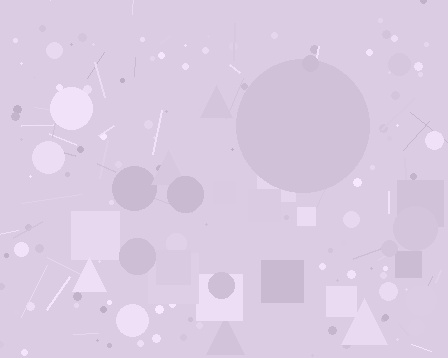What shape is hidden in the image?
A circle is hidden in the image.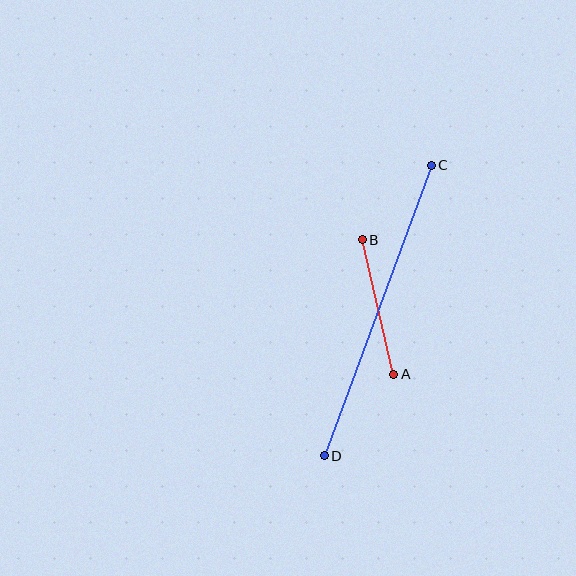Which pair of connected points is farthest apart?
Points C and D are farthest apart.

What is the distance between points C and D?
The distance is approximately 310 pixels.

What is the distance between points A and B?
The distance is approximately 138 pixels.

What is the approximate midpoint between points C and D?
The midpoint is at approximately (378, 310) pixels.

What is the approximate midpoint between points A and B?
The midpoint is at approximately (378, 307) pixels.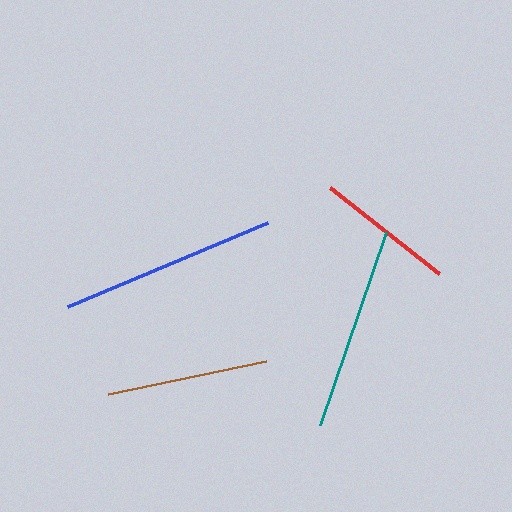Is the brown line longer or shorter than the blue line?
The blue line is longer than the brown line.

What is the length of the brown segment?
The brown segment is approximately 161 pixels long.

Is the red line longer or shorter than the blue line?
The blue line is longer than the red line.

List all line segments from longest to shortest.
From longest to shortest: blue, teal, brown, red.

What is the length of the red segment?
The red segment is approximately 138 pixels long.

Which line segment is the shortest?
The red line is the shortest at approximately 138 pixels.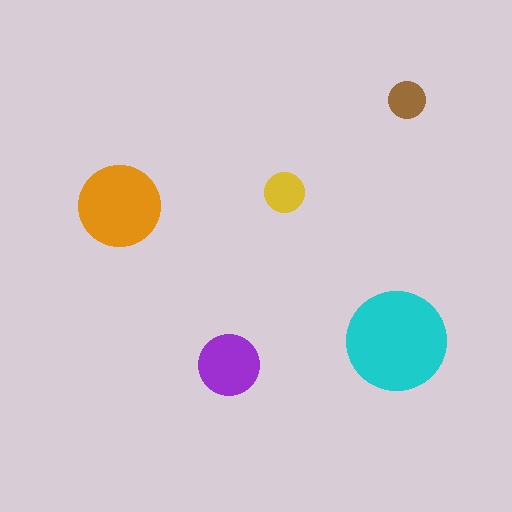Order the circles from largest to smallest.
the cyan one, the orange one, the purple one, the yellow one, the brown one.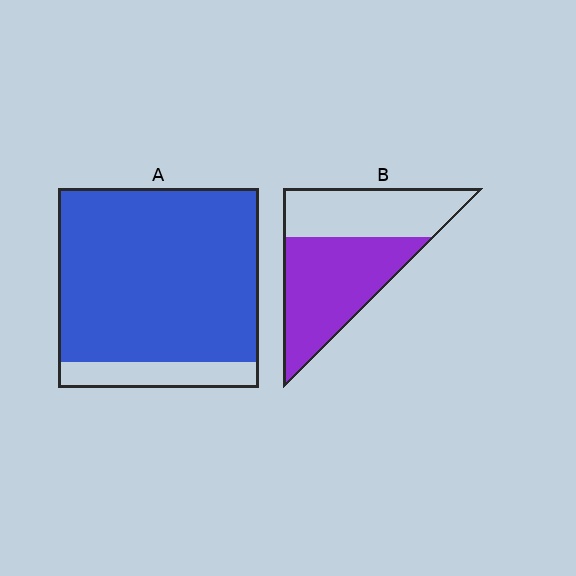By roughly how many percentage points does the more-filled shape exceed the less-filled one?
By roughly 30 percentage points (A over B).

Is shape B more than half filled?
Yes.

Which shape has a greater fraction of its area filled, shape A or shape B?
Shape A.